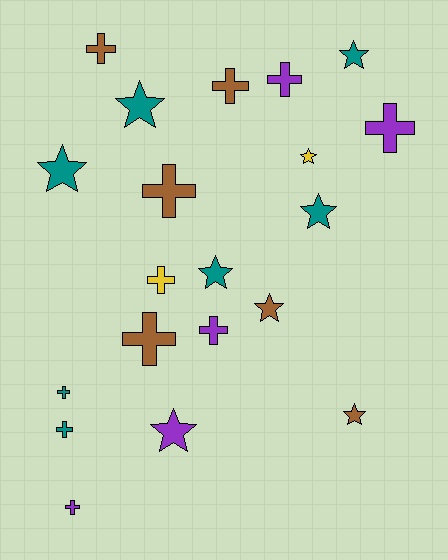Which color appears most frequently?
Teal, with 7 objects.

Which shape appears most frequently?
Cross, with 11 objects.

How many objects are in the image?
There are 20 objects.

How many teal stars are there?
There are 5 teal stars.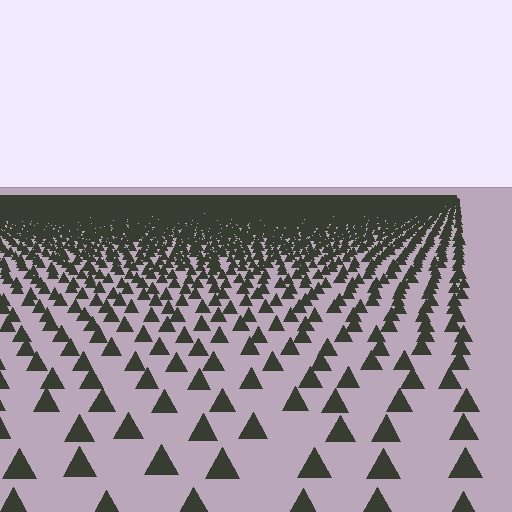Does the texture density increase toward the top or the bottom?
Density increases toward the top.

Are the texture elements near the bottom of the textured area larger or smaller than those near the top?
Larger. Near the bottom, elements are closer to the viewer and appear at a bigger on-screen size.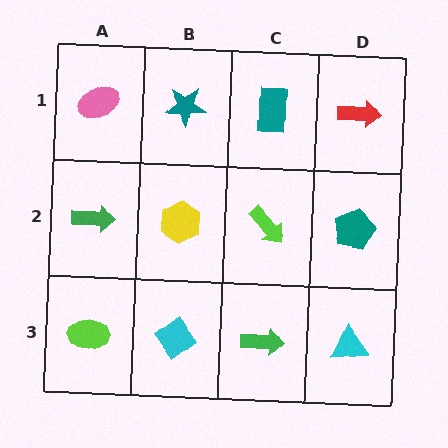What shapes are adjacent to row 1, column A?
A green arrow (row 2, column A), a teal star (row 1, column B).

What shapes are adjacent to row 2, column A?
A pink ellipse (row 1, column A), a lime ellipse (row 3, column A), a yellow hexagon (row 2, column B).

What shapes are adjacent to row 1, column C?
A lime arrow (row 2, column C), a teal star (row 1, column B), a red arrow (row 1, column D).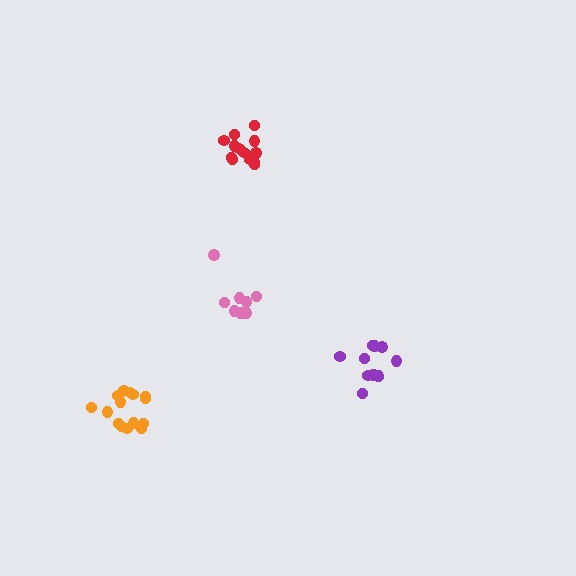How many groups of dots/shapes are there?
There are 4 groups.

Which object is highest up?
The red cluster is topmost.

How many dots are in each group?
Group 1: 15 dots, Group 2: 11 dots, Group 3: 9 dots, Group 4: 13 dots (48 total).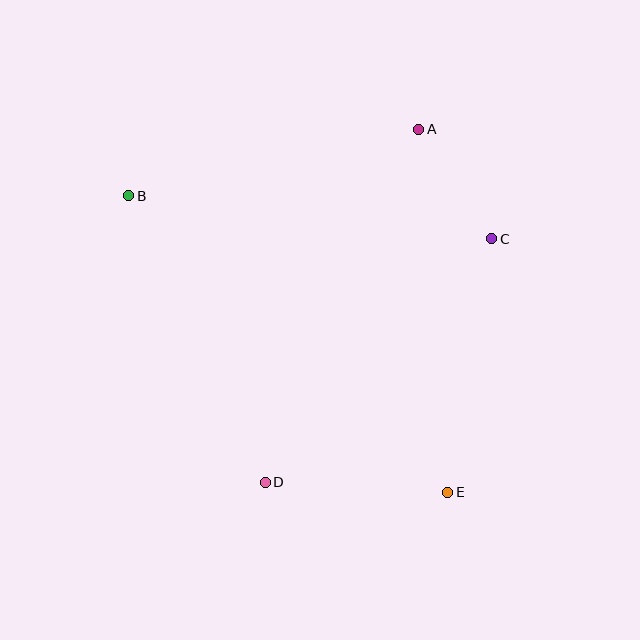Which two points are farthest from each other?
Points B and E are farthest from each other.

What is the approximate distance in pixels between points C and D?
The distance between C and D is approximately 332 pixels.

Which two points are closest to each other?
Points A and C are closest to each other.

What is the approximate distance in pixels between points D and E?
The distance between D and E is approximately 182 pixels.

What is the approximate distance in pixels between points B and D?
The distance between B and D is approximately 318 pixels.